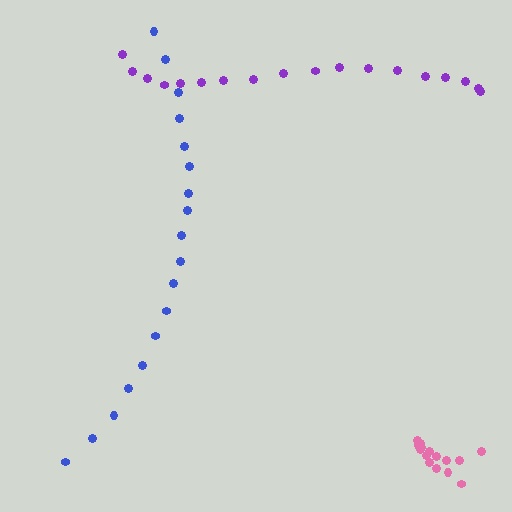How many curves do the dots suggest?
There are 3 distinct paths.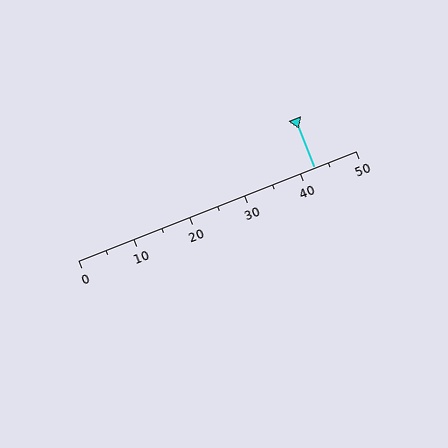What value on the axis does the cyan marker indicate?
The marker indicates approximately 42.5.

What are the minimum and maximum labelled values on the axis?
The axis runs from 0 to 50.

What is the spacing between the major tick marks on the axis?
The major ticks are spaced 10 apart.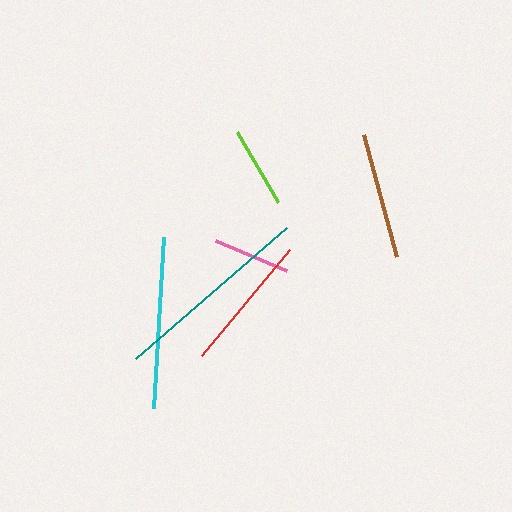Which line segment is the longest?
The teal line is the longest at approximately 200 pixels.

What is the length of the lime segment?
The lime segment is approximately 82 pixels long.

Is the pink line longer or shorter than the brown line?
The brown line is longer than the pink line.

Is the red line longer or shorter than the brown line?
The red line is longer than the brown line.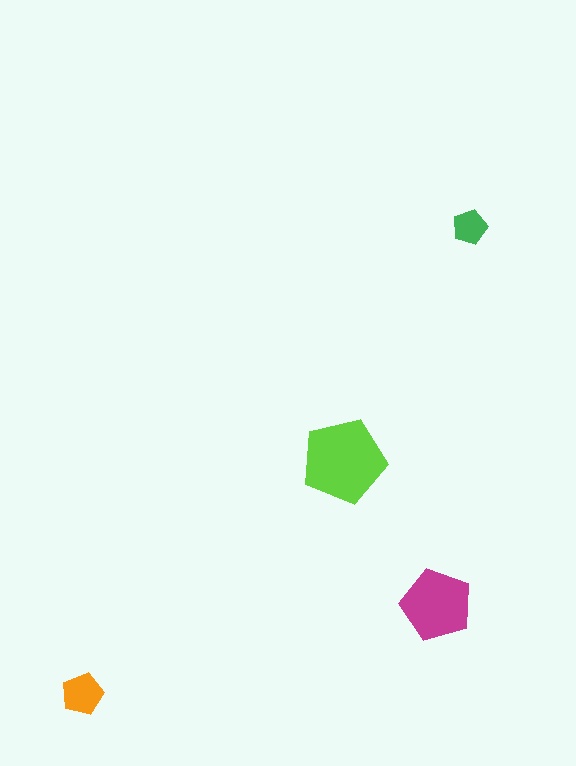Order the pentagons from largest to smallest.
the lime one, the magenta one, the orange one, the green one.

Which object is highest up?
The green pentagon is topmost.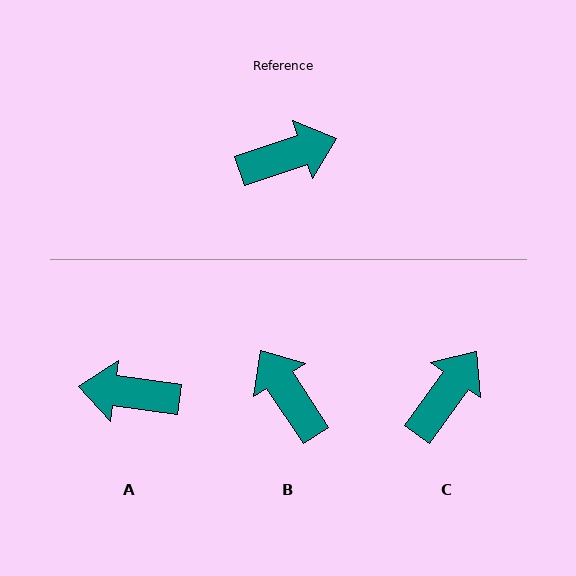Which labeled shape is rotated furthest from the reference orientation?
A, about 154 degrees away.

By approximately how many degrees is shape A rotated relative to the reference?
Approximately 154 degrees counter-clockwise.